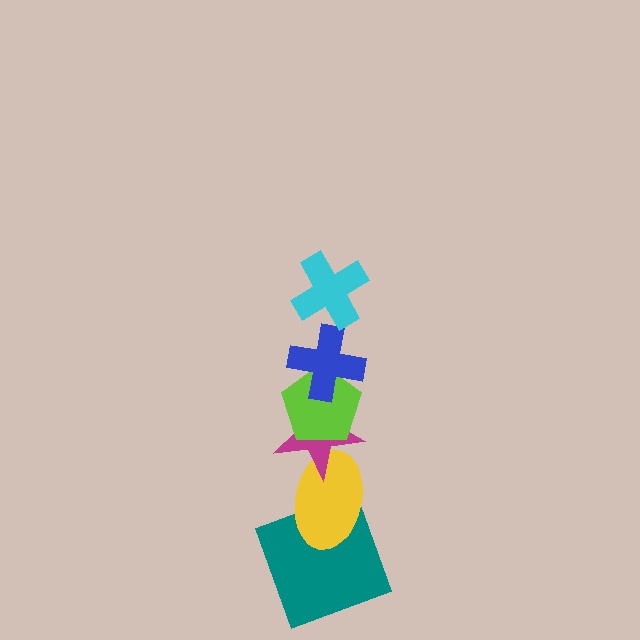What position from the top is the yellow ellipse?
The yellow ellipse is 5th from the top.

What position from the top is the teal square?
The teal square is 6th from the top.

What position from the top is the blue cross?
The blue cross is 2nd from the top.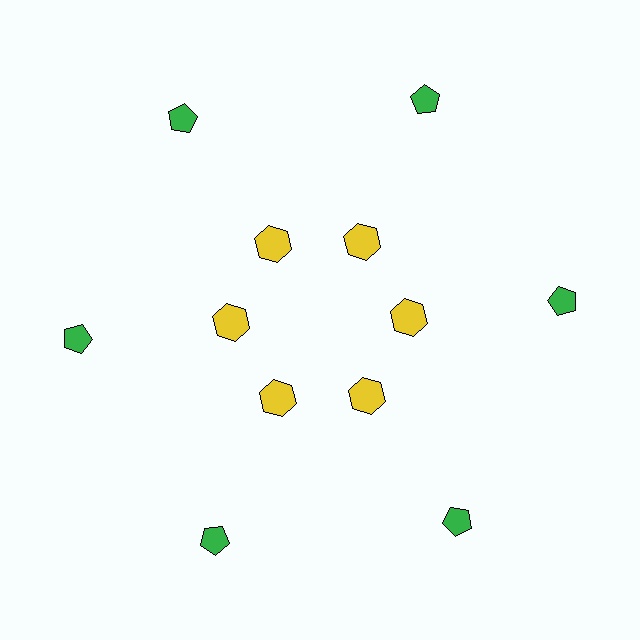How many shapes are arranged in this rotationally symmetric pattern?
There are 12 shapes, arranged in 6 groups of 2.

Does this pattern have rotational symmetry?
Yes, this pattern has 6-fold rotational symmetry. It looks the same after rotating 60 degrees around the center.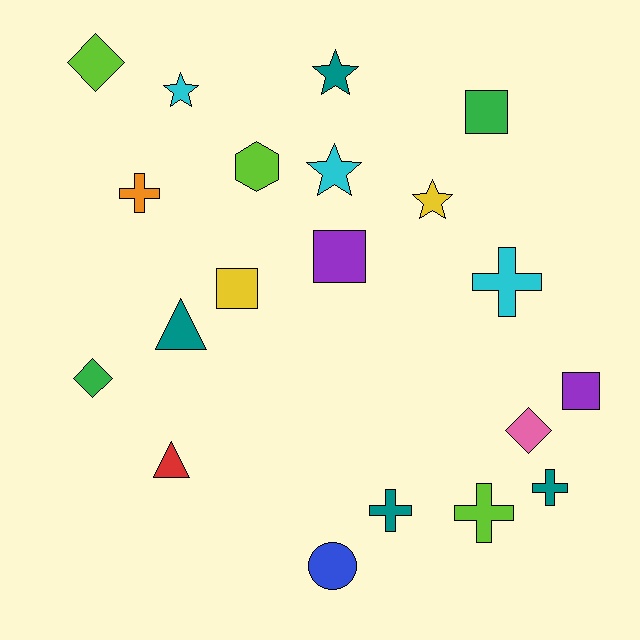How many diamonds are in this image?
There are 3 diamonds.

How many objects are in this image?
There are 20 objects.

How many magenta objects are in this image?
There are no magenta objects.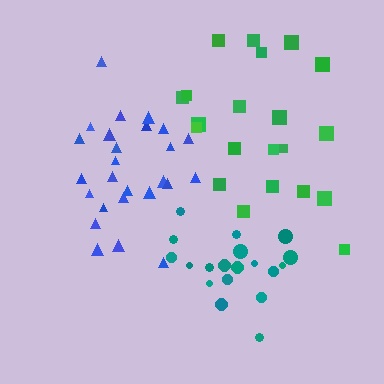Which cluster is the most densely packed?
Blue.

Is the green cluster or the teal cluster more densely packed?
Teal.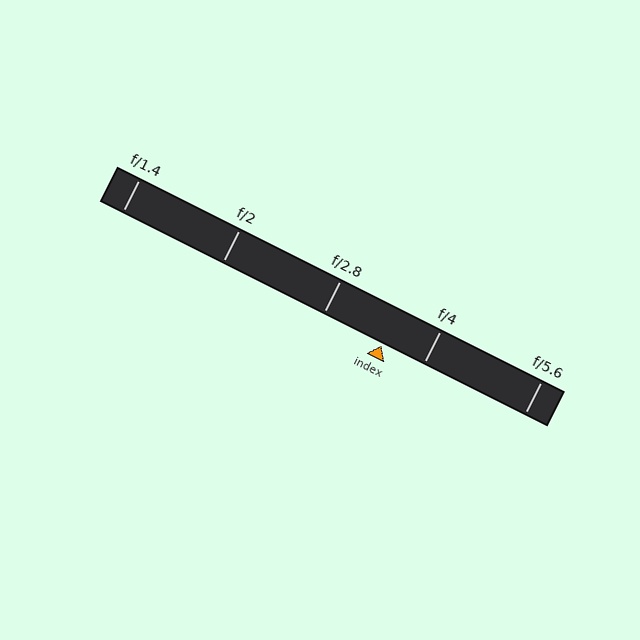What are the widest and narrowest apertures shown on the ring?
The widest aperture shown is f/1.4 and the narrowest is f/5.6.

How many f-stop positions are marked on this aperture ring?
There are 5 f-stop positions marked.